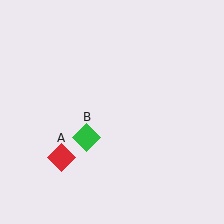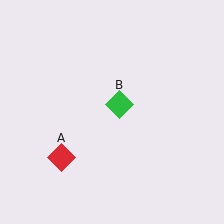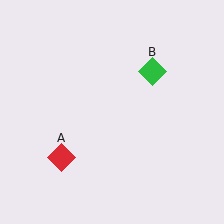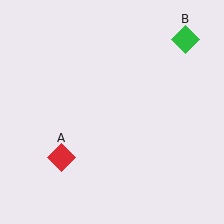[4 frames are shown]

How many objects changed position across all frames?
1 object changed position: green diamond (object B).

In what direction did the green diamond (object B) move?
The green diamond (object B) moved up and to the right.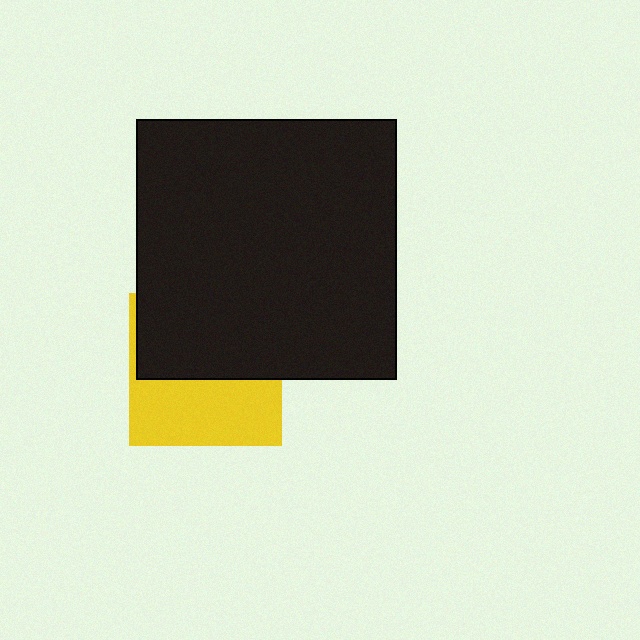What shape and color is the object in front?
The object in front is a black square.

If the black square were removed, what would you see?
You would see the complete yellow square.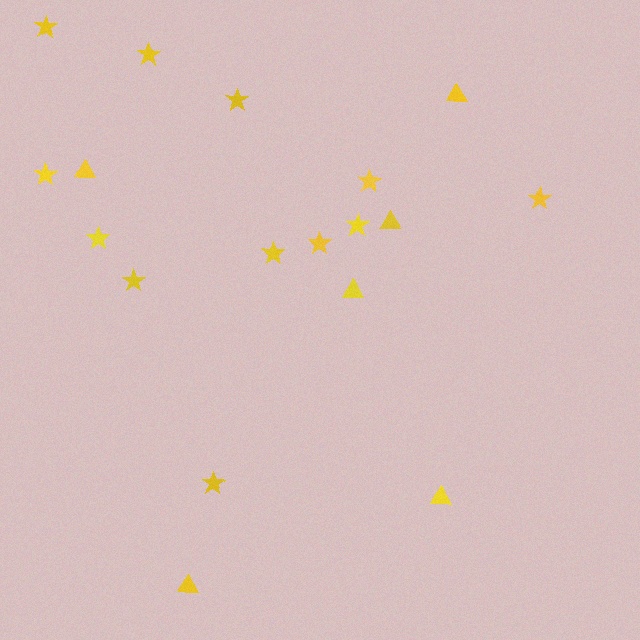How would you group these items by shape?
There are 2 groups: one group of stars (12) and one group of triangles (6).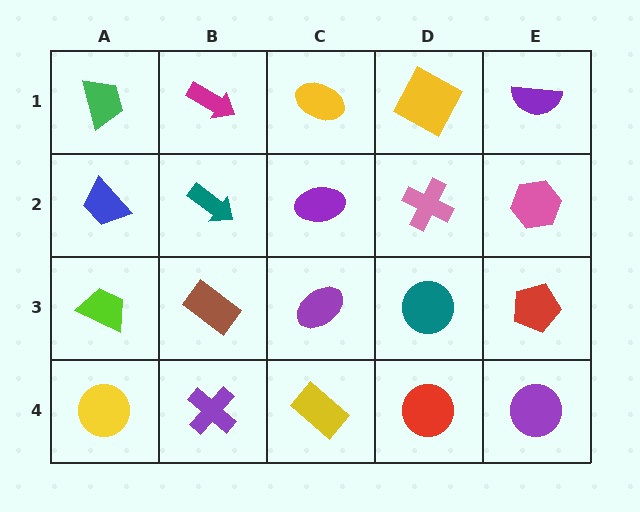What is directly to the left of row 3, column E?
A teal circle.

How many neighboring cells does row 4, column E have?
2.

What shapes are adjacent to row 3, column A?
A blue trapezoid (row 2, column A), a yellow circle (row 4, column A), a brown rectangle (row 3, column B).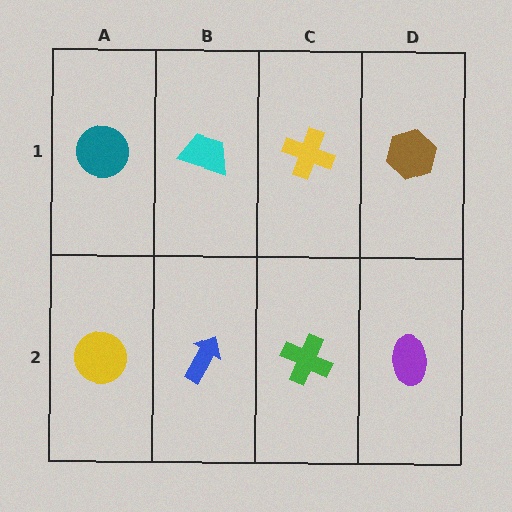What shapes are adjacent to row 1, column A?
A yellow circle (row 2, column A), a cyan trapezoid (row 1, column B).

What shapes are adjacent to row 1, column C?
A green cross (row 2, column C), a cyan trapezoid (row 1, column B), a brown hexagon (row 1, column D).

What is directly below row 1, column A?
A yellow circle.